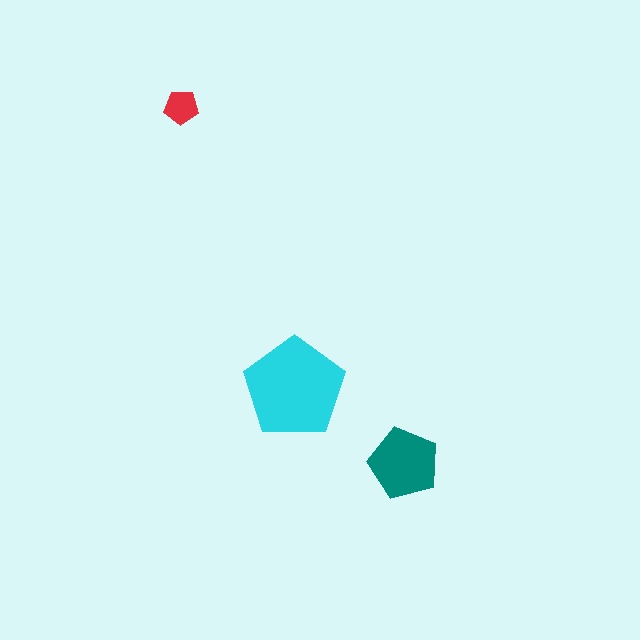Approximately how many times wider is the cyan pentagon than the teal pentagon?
About 1.5 times wider.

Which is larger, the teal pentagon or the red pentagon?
The teal one.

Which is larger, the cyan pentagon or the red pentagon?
The cyan one.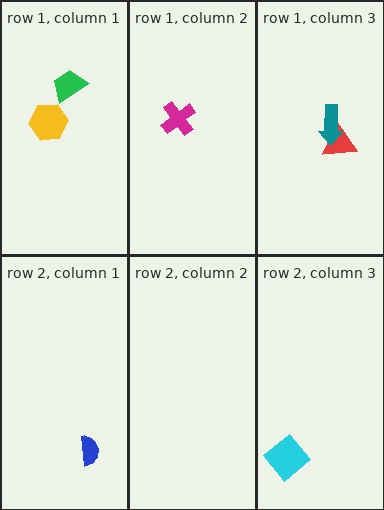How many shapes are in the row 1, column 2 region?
1.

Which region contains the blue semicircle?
The row 2, column 1 region.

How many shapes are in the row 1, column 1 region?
2.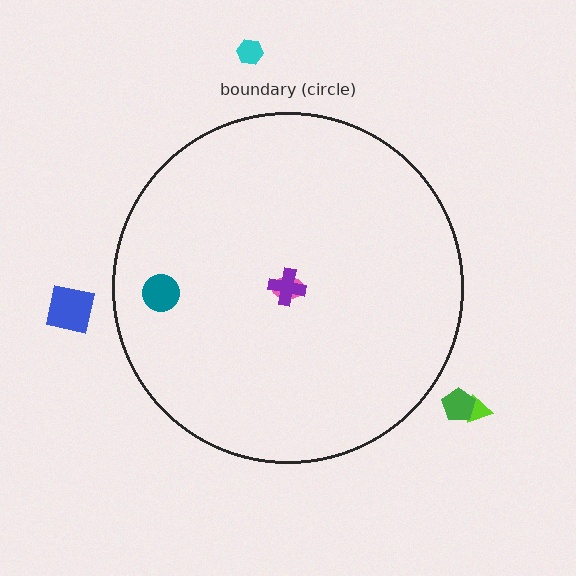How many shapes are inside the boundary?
3 inside, 4 outside.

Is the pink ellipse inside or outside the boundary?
Inside.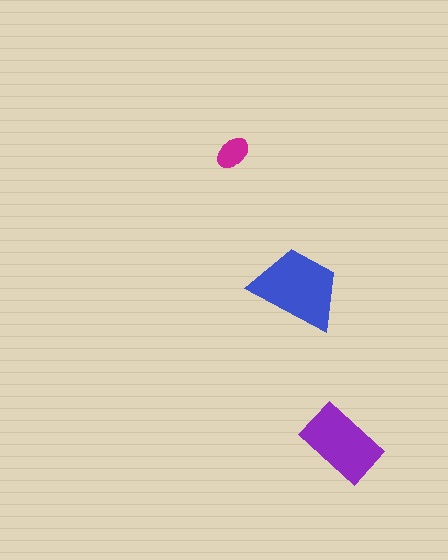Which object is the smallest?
The magenta ellipse.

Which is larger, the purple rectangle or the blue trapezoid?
The blue trapezoid.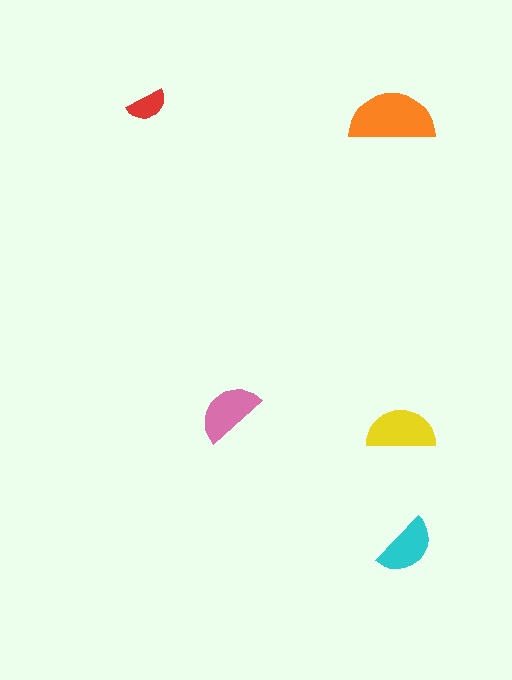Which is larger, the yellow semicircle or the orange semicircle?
The orange one.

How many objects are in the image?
There are 5 objects in the image.